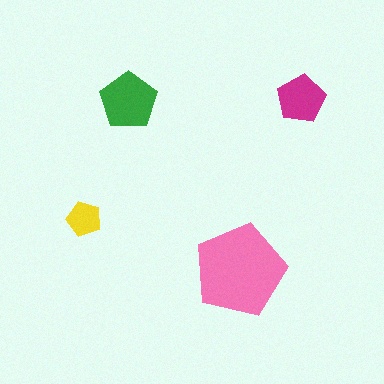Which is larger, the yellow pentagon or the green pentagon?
The green one.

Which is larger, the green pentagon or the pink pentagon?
The pink one.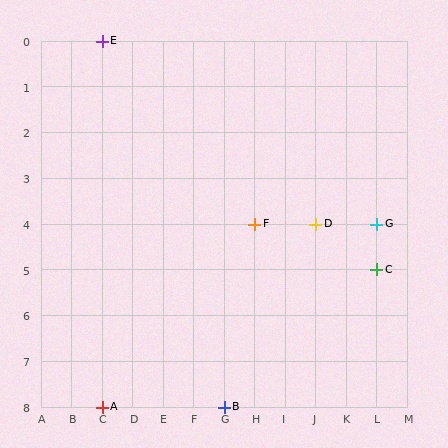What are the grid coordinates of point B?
Point B is at grid coordinates (G, 8).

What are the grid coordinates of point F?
Point F is at grid coordinates (H, 4).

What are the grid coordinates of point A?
Point A is at grid coordinates (C, 8).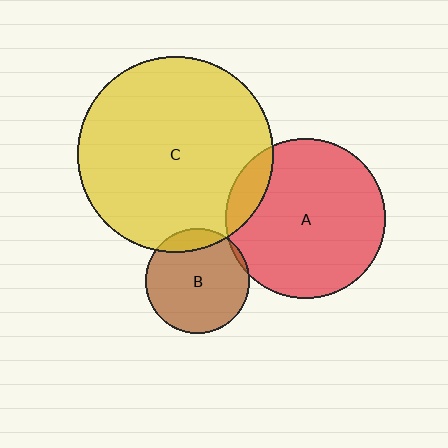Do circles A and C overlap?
Yes.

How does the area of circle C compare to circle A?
Approximately 1.5 times.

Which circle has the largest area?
Circle C (yellow).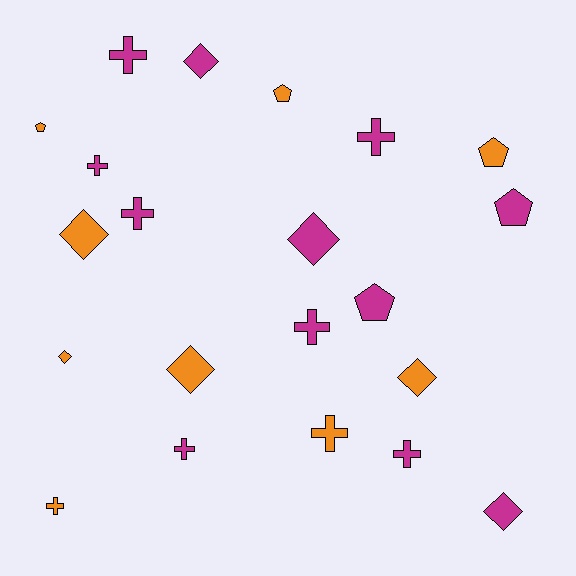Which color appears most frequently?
Magenta, with 12 objects.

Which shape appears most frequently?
Cross, with 9 objects.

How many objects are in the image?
There are 21 objects.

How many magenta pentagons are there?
There are 2 magenta pentagons.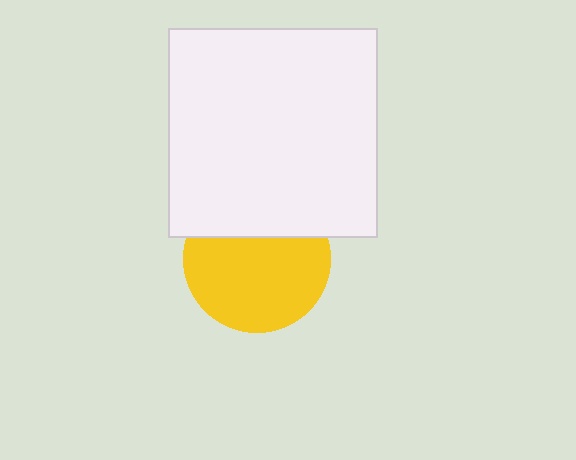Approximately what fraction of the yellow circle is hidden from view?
Roughly 32% of the yellow circle is hidden behind the white square.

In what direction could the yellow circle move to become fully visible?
The yellow circle could move down. That would shift it out from behind the white square entirely.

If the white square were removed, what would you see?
You would see the complete yellow circle.